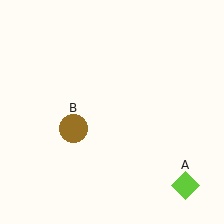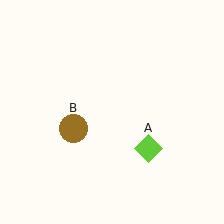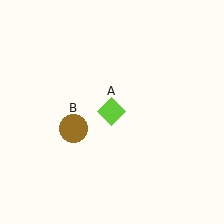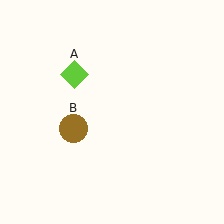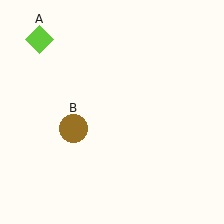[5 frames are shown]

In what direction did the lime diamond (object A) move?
The lime diamond (object A) moved up and to the left.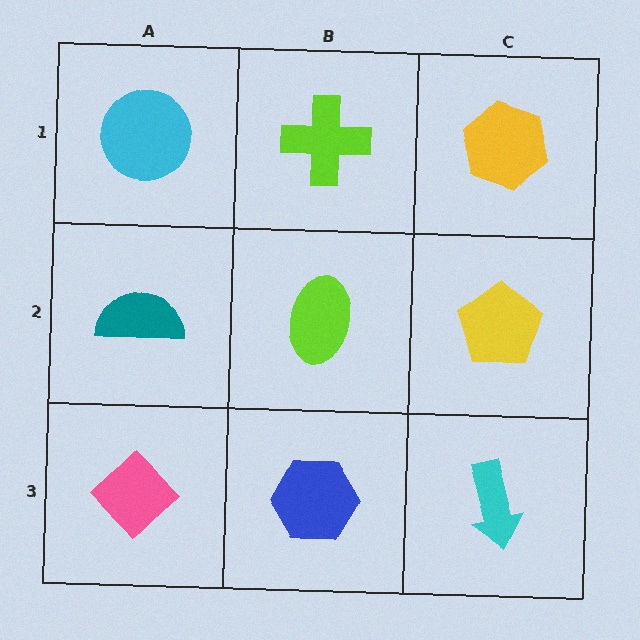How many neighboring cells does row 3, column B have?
3.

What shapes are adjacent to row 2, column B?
A lime cross (row 1, column B), a blue hexagon (row 3, column B), a teal semicircle (row 2, column A), a yellow pentagon (row 2, column C).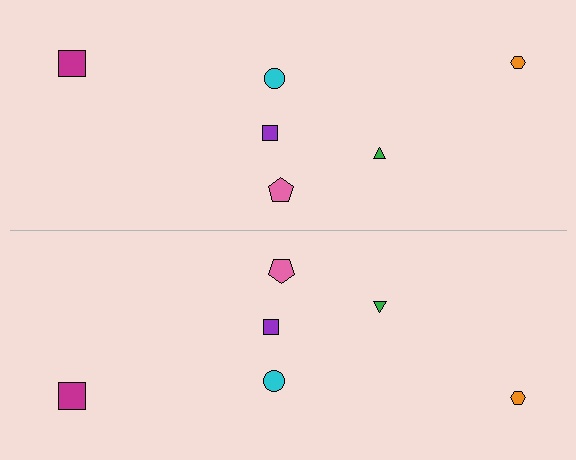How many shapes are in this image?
There are 12 shapes in this image.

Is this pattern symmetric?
Yes, this pattern has bilateral (reflection) symmetry.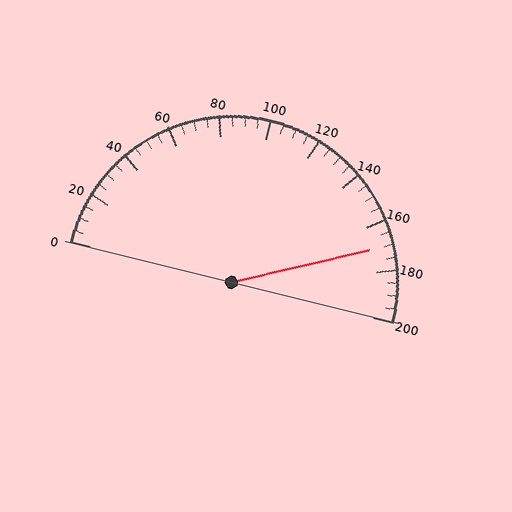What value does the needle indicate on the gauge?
The needle indicates approximately 170.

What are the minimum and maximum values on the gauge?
The gauge ranges from 0 to 200.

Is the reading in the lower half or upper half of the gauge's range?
The reading is in the upper half of the range (0 to 200).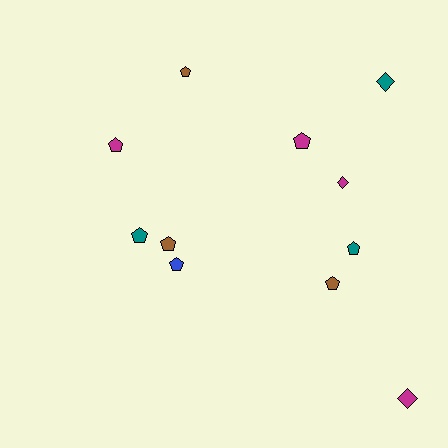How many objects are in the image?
There are 11 objects.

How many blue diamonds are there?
There are no blue diamonds.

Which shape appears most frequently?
Pentagon, with 8 objects.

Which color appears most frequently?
Magenta, with 4 objects.